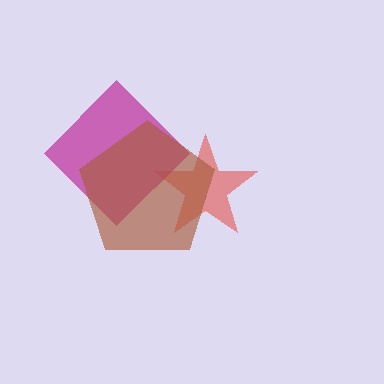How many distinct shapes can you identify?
There are 3 distinct shapes: a red star, a magenta diamond, a brown pentagon.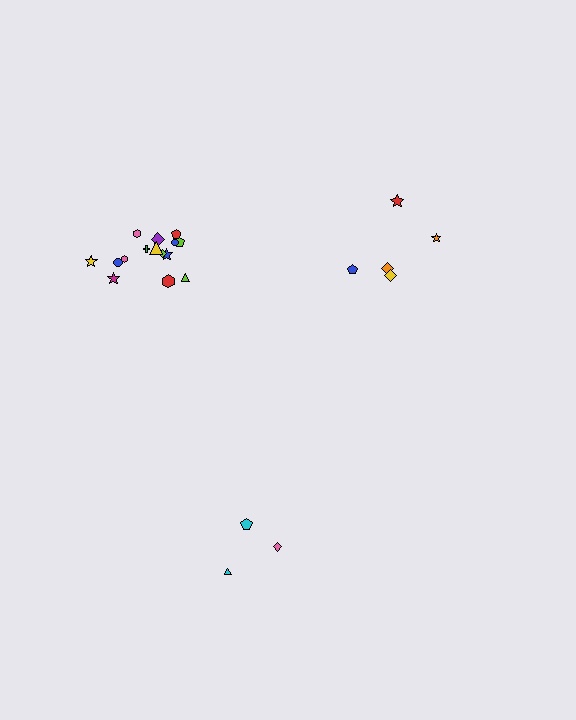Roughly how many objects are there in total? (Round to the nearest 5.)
Roughly 25 objects in total.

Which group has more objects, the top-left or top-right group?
The top-left group.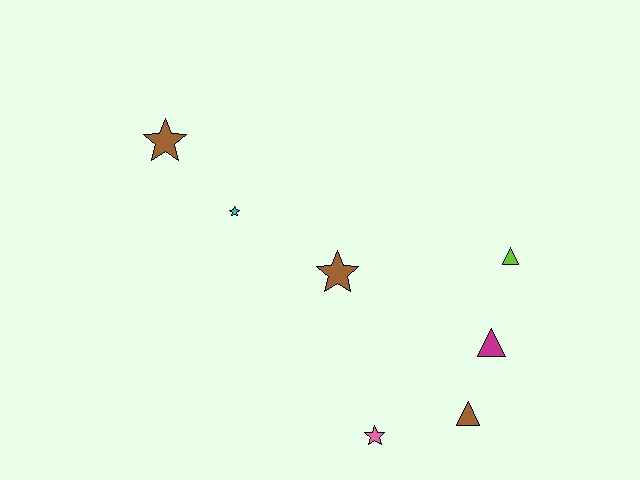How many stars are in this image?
There are 4 stars.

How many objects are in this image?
There are 7 objects.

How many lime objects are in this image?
There is 1 lime object.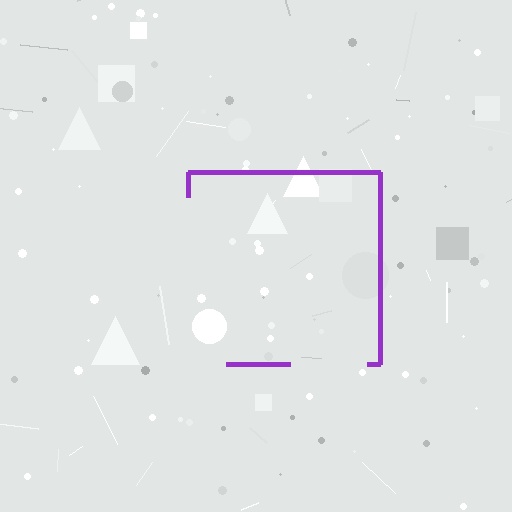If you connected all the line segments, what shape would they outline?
They would outline a square.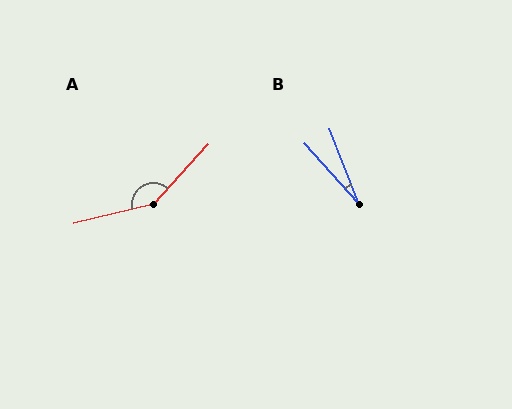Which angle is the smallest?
B, at approximately 21 degrees.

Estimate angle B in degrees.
Approximately 21 degrees.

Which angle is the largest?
A, at approximately 146 degrees.